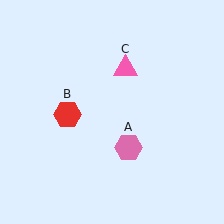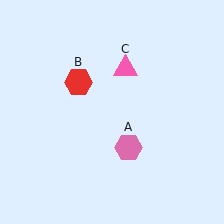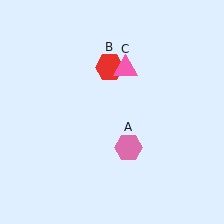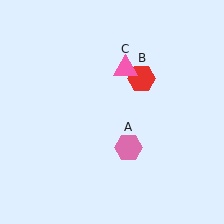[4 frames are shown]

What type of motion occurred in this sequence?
The red hexagon (object B) rotated clockwise around the center of the scene.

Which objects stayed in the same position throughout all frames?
Pink hexagon (object A) and pink triangle (object C) remained stationary.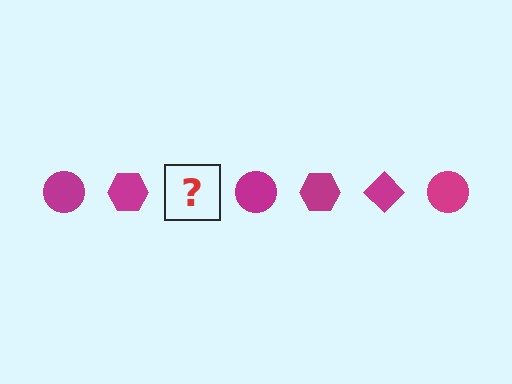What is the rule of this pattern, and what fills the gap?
The rule is that the pattern cycles through circle, hexagon, diamond shapes in magenta. The gap should be filled with a magenta diamond.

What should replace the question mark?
The question mark should be replaced with a magenta diamond.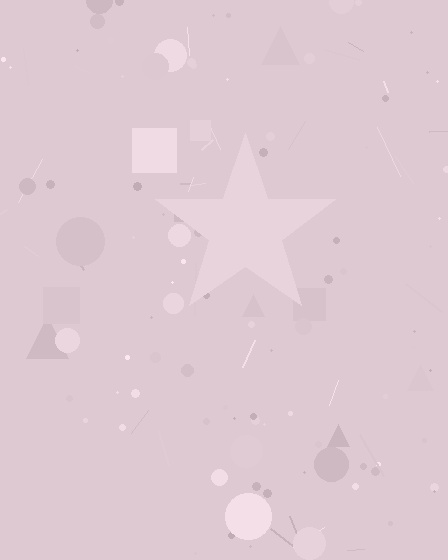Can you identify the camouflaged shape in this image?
The camouflaged shape is a star.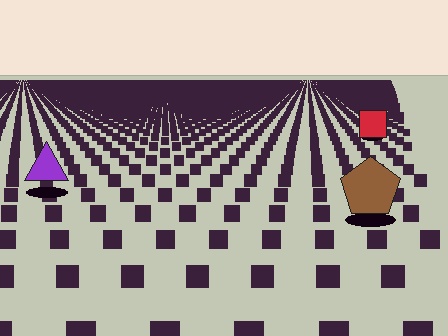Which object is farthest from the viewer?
The red square is farthest from the viewer. It appears smaller and the ground texture around it is denser.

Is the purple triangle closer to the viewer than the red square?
Yes. The purple triangle is closer — you can tell from the texture gradient: the ground texture is coarser near it.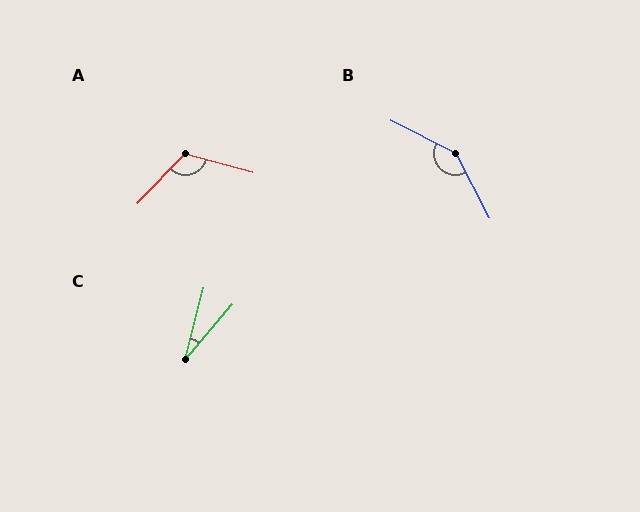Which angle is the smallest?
C, at approximately 26 degrees.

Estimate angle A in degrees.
Approximately 118 degrees.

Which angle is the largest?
B, at approximately 145 degrees.